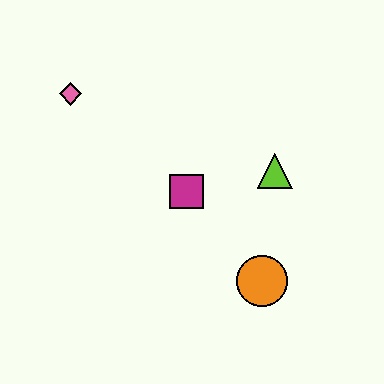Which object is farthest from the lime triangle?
The pink diamond is farthest from the lime triangle.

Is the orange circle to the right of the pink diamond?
Yes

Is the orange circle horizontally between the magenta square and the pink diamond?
No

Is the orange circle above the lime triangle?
No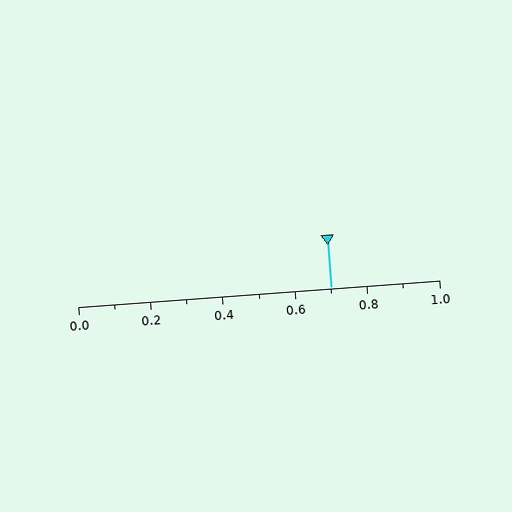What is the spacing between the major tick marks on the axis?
The major ticks are spaced 0.2 apart.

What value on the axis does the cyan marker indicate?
The marker indicates approximately 0.7.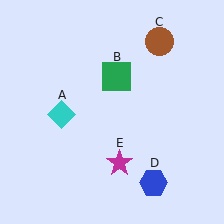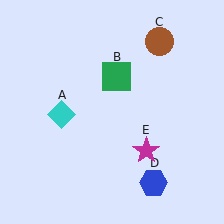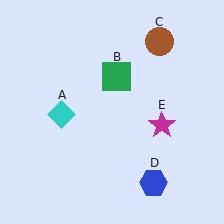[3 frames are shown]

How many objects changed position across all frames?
1 object changed position: magenta star (object E).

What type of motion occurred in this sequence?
The magenta star (object E) rotated counterclockwise around the center of the scene.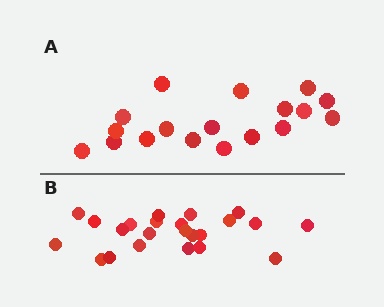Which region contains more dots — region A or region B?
Region B (the bottom region) has more dots.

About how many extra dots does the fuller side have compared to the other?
Region B has about 5 more dots than region A.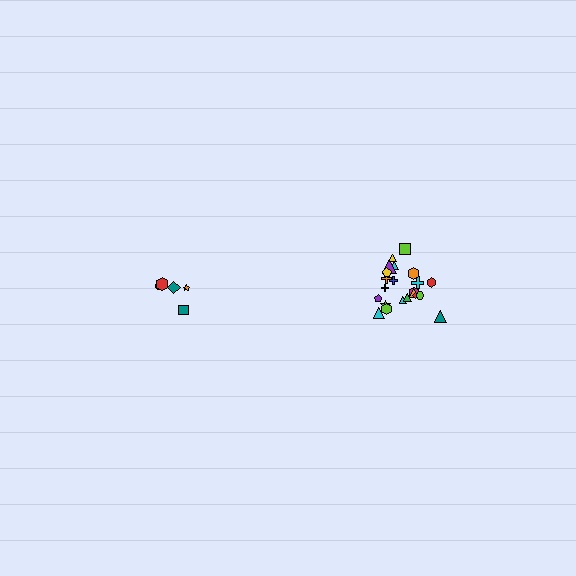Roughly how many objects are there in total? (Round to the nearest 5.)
Roughly 25 objects in total.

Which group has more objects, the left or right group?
The right group.